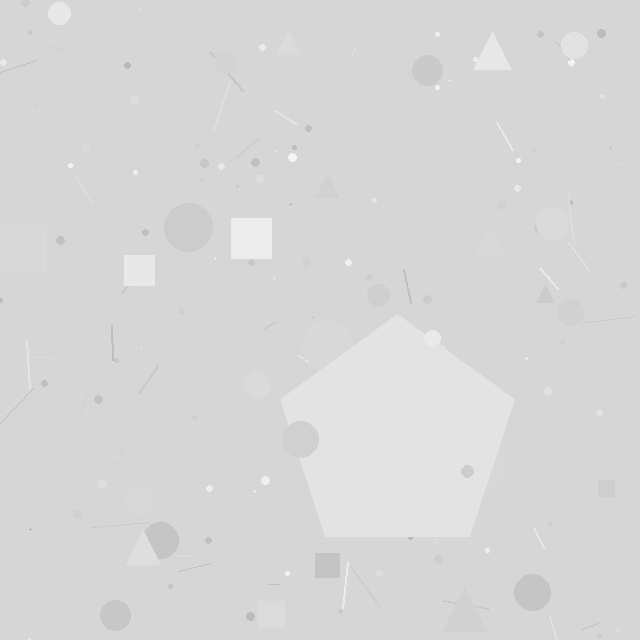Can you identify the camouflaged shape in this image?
The camouflaged shape is a pentagon.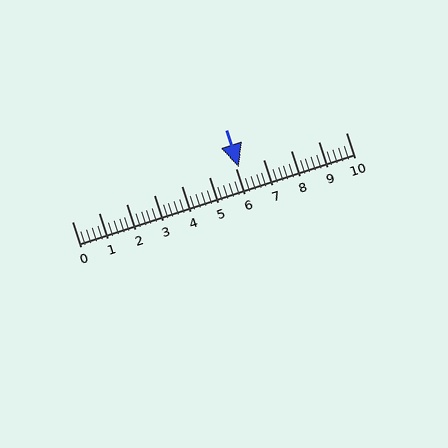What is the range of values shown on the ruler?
The ruler shows values from 0 to 10.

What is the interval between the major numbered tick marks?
The major tick marks are spaced 1 units apart.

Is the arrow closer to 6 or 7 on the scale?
The arrow is closer to 6.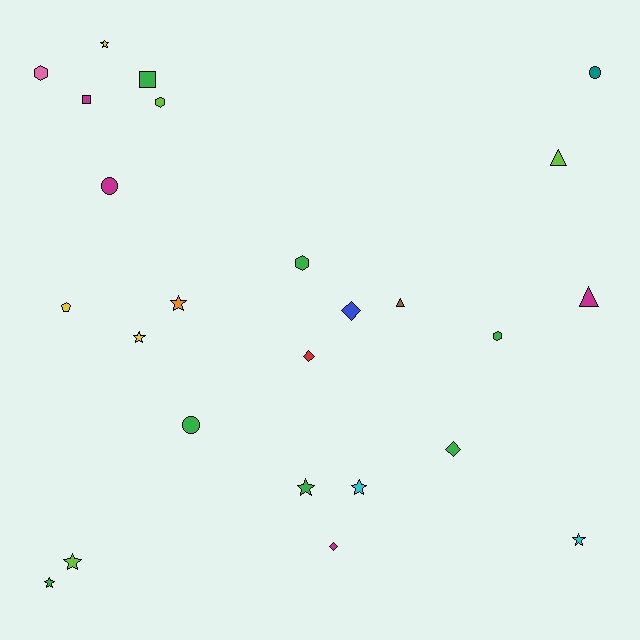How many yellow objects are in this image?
There are 3 yellow objects.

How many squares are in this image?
There are 2 squares.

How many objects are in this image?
There are 25 objects.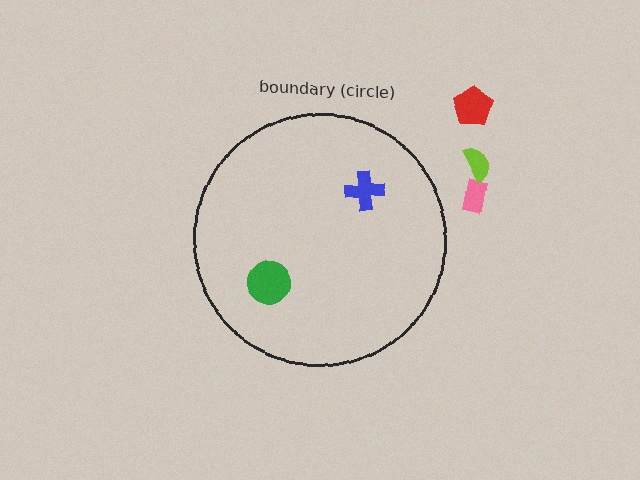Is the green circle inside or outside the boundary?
Inside.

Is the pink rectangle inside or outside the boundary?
Outside.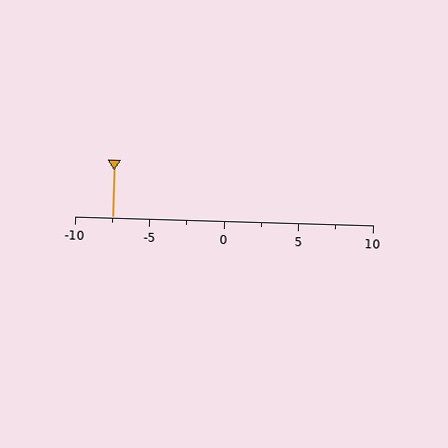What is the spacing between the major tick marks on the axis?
The major ticks are spaced 5 apart.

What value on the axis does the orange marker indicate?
The marker indicates approximately -7.5.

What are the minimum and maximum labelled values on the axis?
The axis runs from -10 to 10.